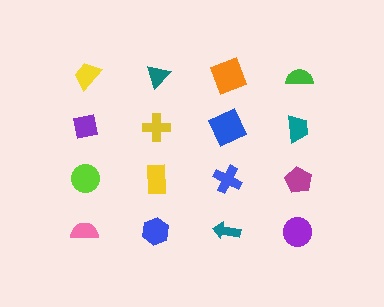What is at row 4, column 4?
A purple circle.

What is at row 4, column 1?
A pink semicircle.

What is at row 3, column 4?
A magenta pentagon.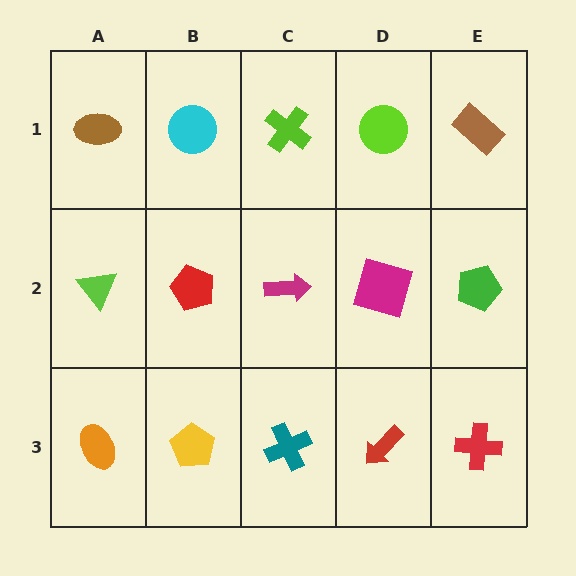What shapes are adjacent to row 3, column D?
A magenta square (row 2, column D), a teal cross (row 3, column C), a red cross (row 3, column E).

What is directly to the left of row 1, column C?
A cyan circle.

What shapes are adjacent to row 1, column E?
A green pentagon (row 2, column E), a lime circle (row 1, column D).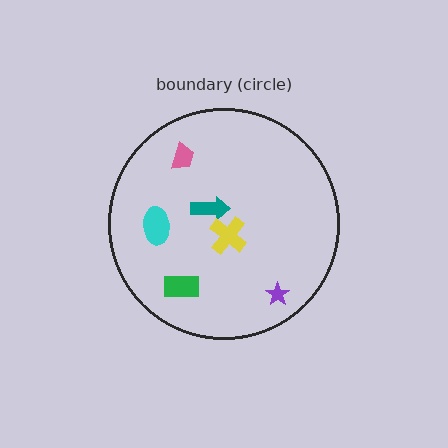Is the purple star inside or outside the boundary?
Inside.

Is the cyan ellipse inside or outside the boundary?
Inside.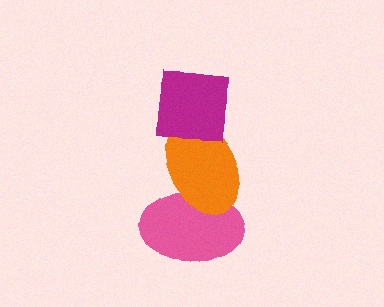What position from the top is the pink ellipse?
The pink ellipse is 3rd from the top.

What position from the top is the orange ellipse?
The orange ellipse is 2nd from the top.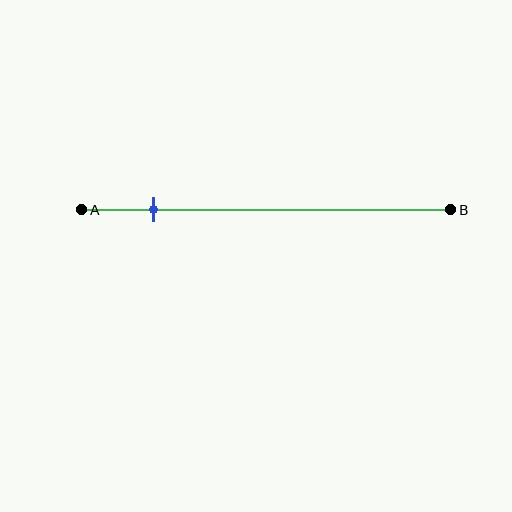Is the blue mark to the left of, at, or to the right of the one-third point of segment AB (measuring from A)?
The blue mark is to the left of the one-third point of segment AB.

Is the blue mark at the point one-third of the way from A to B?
No, the mark is at about 20% from A, not at the 33% one-third point.